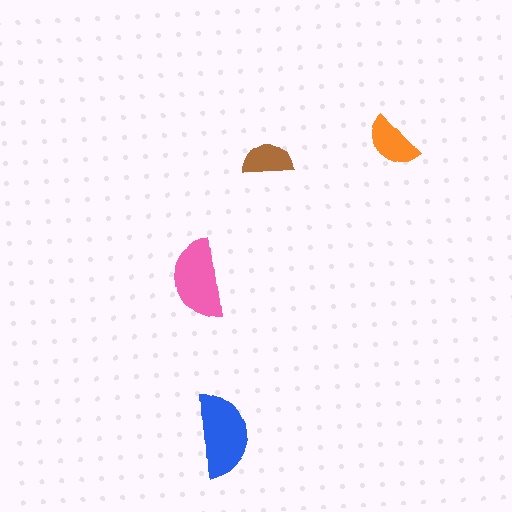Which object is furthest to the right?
The orange semicircle is rightmost.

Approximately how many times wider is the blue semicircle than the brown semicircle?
About 1.5 times wider.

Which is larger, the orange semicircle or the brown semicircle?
The orange one.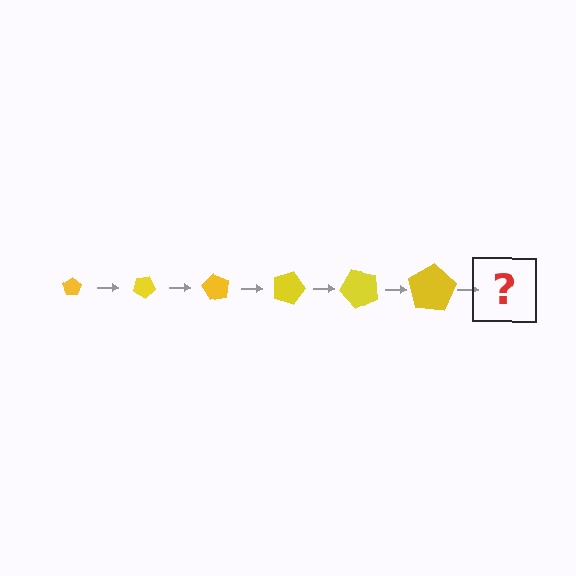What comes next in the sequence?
The next element should be a pentagon, larger than the previous one and rotated 180 degrees from the start.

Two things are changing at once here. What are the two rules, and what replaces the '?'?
The two rules are that the pentagon grows larger each step and it rotates 30 degrees each step. The '?' should be a pentagon, larger than the previous one and rotated 180 degrees from the start.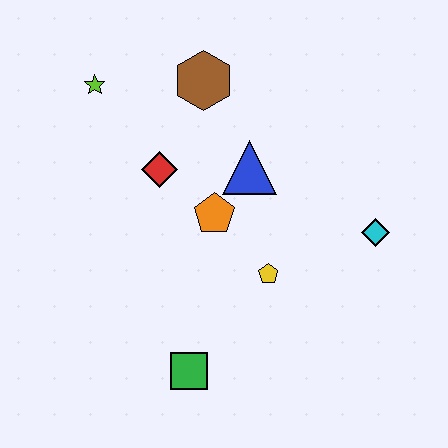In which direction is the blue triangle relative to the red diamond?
The blue triangle is to the right of the red diamond.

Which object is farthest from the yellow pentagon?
The lime star is farthest from the yellow pentagon.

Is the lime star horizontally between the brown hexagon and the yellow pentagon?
No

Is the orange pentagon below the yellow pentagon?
No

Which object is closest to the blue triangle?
The orange pentagon is closest to the blue triangle.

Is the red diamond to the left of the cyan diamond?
Yes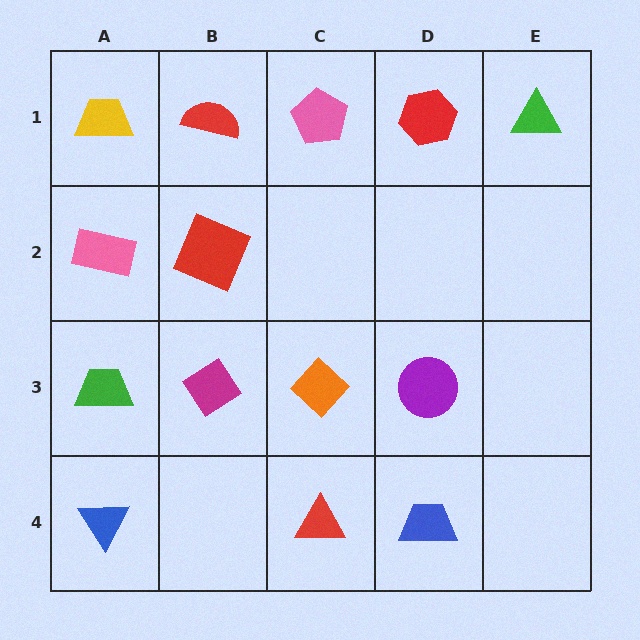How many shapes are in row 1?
5 shapes.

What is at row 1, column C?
A pink pentagon.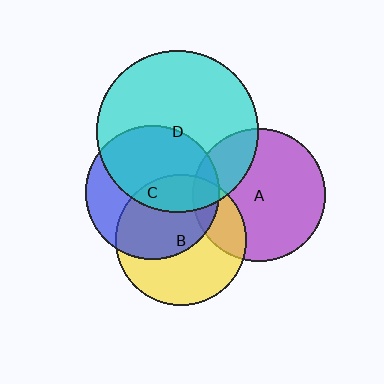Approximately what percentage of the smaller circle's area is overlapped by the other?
Approximately 50%.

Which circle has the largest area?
Circle D (cyan).